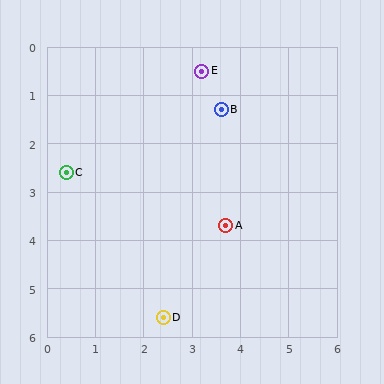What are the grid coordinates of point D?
Point D is at approximately (2.4, 5.6).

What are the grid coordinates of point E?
Point E is at approximately (3.2, 0.5).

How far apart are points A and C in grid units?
Points A and C are about 3.5 grid units apart.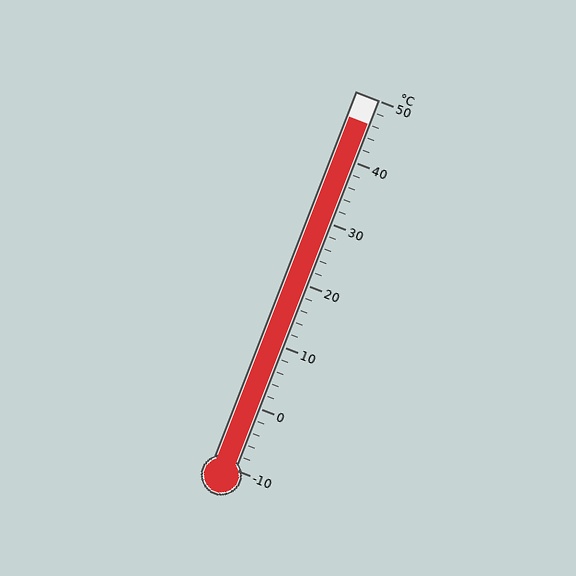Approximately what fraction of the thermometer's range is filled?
The thermometer is filled to approximately 95% of its range.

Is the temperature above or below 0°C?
The temperature is above 0°C.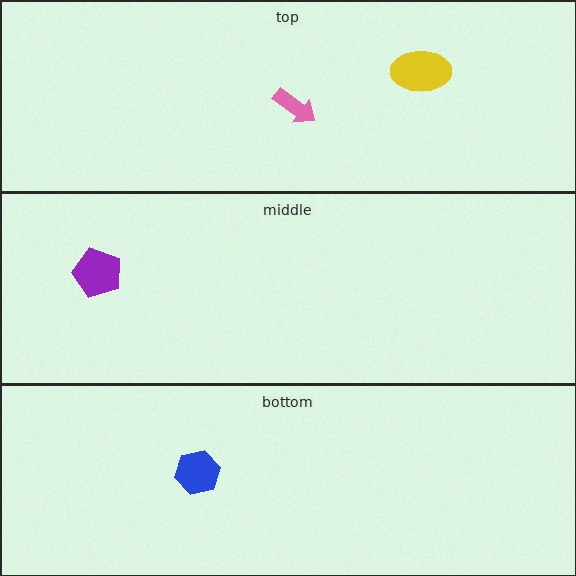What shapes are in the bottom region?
The blue hexagon.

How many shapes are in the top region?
2.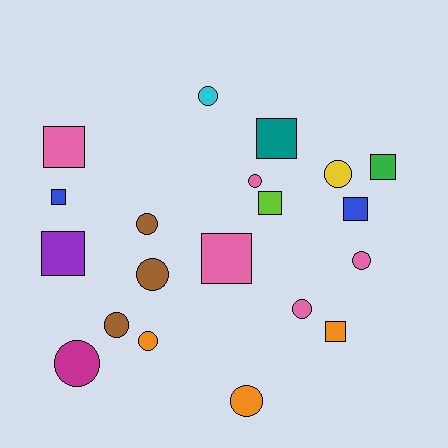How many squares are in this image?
There are 9 squares.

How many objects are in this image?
There are 20 objects.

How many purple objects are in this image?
There is 1 purple object.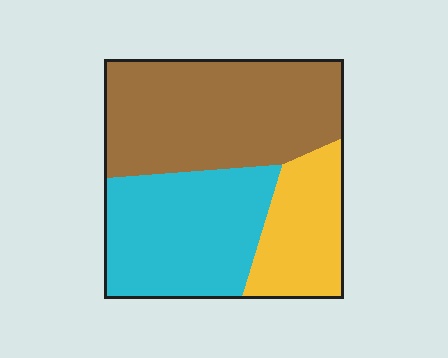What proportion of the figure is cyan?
Cyan covers 35% of the figure.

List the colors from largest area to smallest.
From largest to smallest: brown, cyan, yellow.